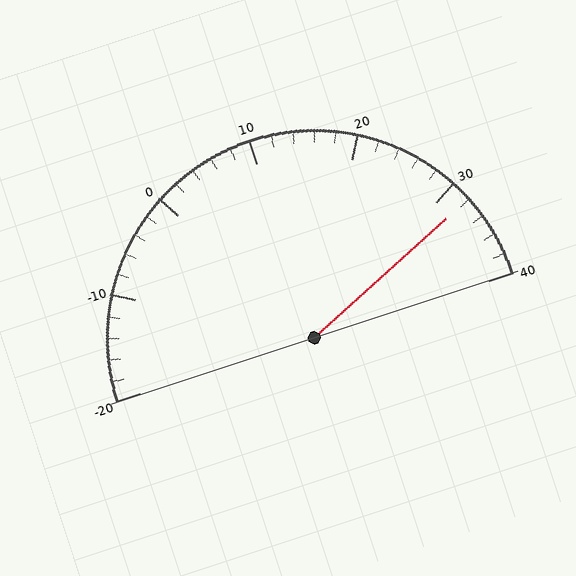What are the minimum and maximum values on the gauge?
The gauge ranges from -20 to 40.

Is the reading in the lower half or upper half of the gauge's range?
The reading is in the upper half of the range (-20 to 40).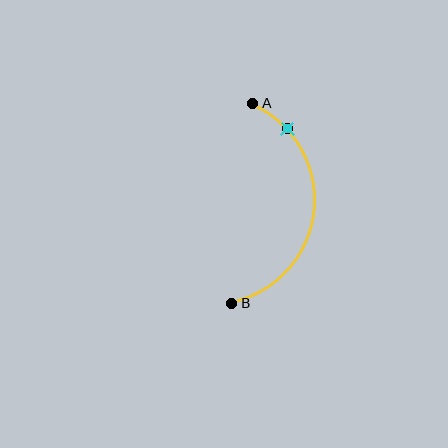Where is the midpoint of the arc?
The arc midpoint is the point on the curve farthest from the straight line joining A and B. It sits to the right of that line.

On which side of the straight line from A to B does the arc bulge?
The arc bulges to the right of the straight line connecting A and B.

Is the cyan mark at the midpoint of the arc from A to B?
No. The cyan mark lies on the arc but is closer to endpoint A. The arc midpoint would be at the point on the curve equidistant along the arc from both A and B.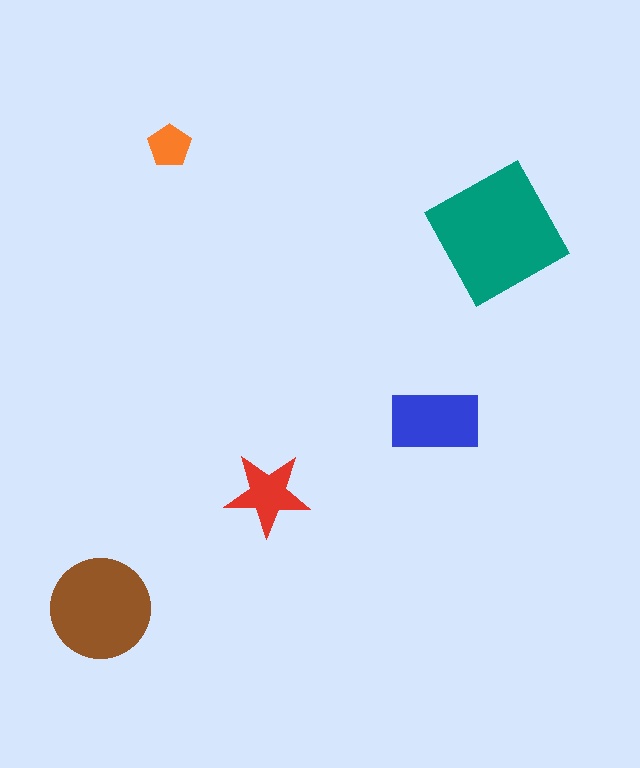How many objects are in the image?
There are 5 objects in the image.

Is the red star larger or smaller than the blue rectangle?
Smaller.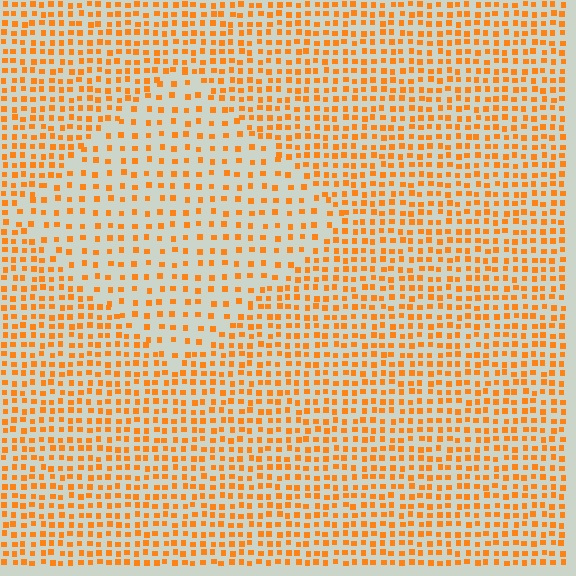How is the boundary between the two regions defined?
The boundary is defined by a change in element density (approximately 1.9x ratio). All elements are the same color, size, and shape.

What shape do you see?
I see a diamond.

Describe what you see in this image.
The image contains small orange elements arranged at two different densities. A diamond-shaped region is visible where the elements are less densely packed than the surrounding area.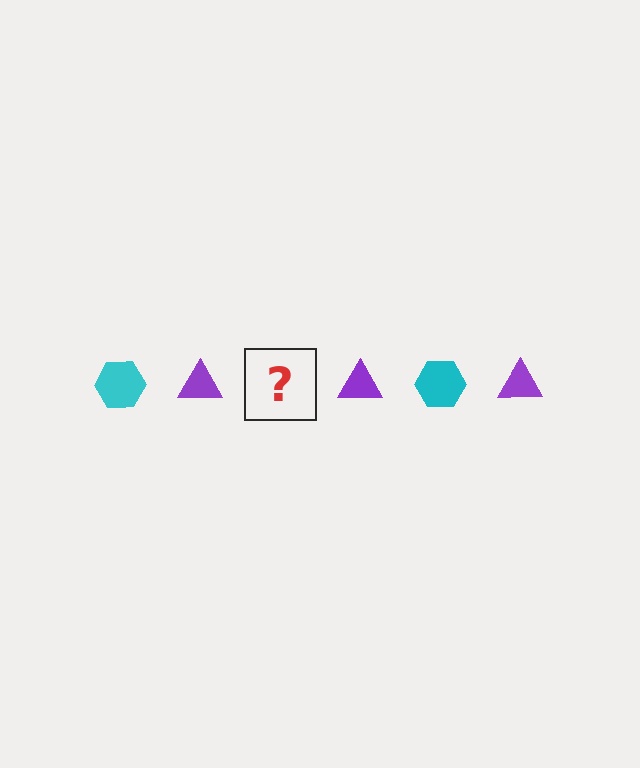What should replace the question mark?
The question mark should be replaced with a cyan hexagon.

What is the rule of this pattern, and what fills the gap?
The rule is that the pattern alternates between cyan hexagon and purple triangle. The gap should be filled with a cyan hexagon.